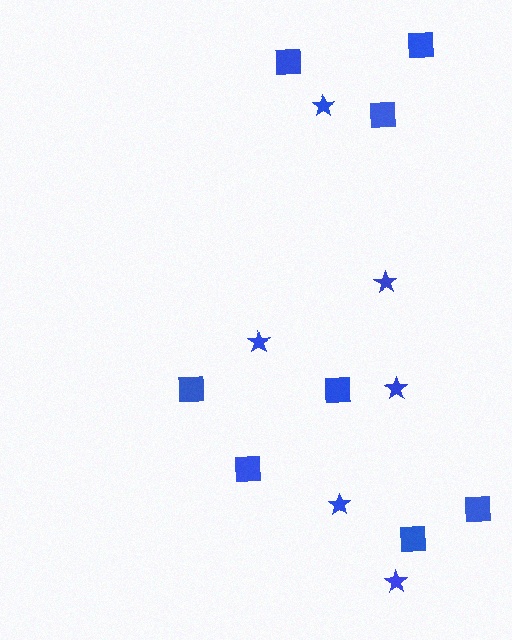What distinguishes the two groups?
There are 2 groups: one group of squares (8) and one group of stars (6).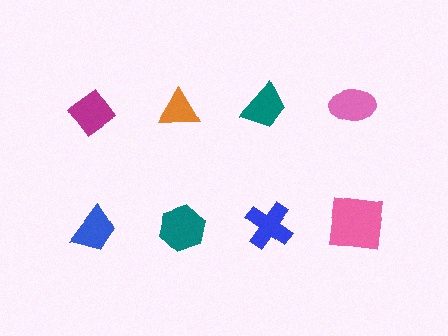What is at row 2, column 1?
A blue trapezoid.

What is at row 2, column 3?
A blue cross.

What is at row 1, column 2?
An orange triangle.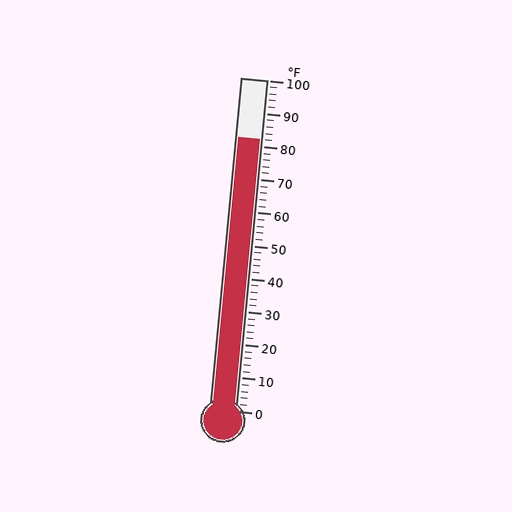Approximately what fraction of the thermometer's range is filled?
The thermometer is filled to approximately 80% of its range.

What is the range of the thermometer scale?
The thermometer scale ranges from 0°F to 100°F.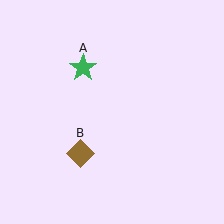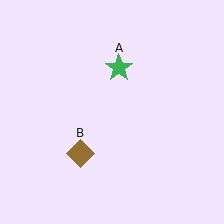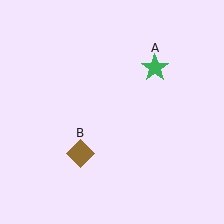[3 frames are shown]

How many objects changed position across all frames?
1 object changed position: green star (object A).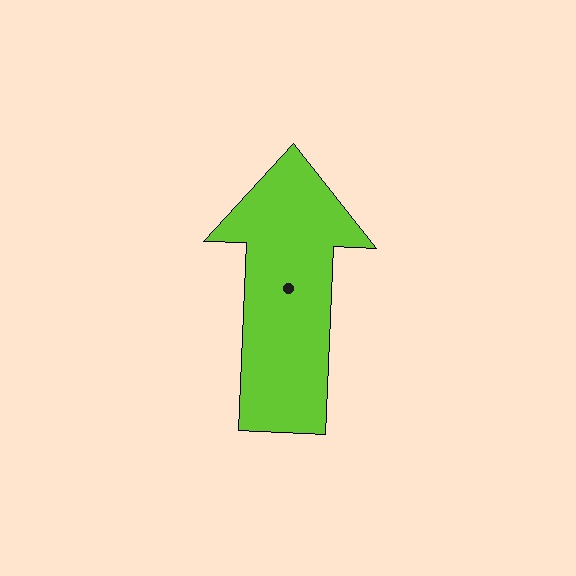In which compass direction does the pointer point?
North.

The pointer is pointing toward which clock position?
Roughly 12 o'clock.